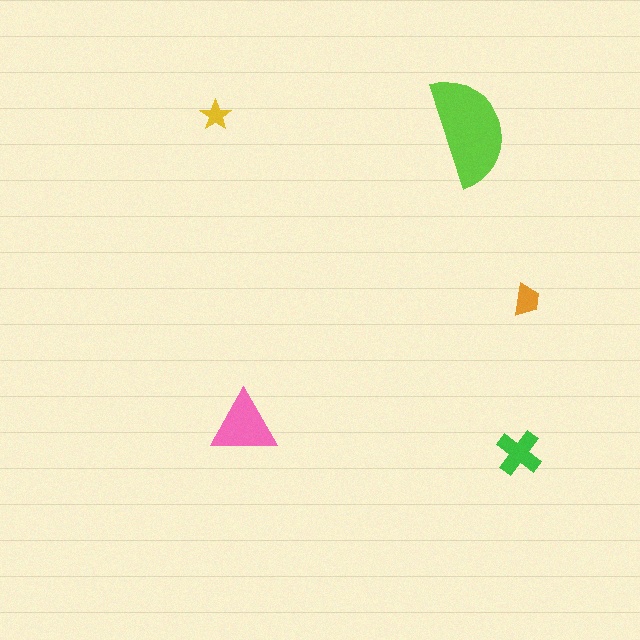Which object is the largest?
The lime semicircle.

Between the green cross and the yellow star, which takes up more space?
The green cross.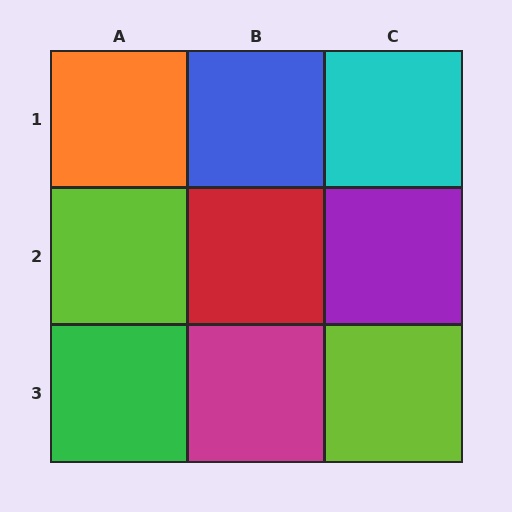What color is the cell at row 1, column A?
Orange.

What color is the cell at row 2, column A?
Lime.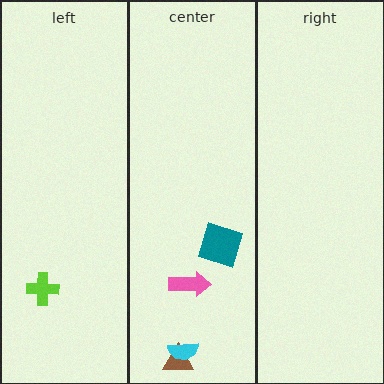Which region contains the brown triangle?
The center region.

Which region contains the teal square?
The center region.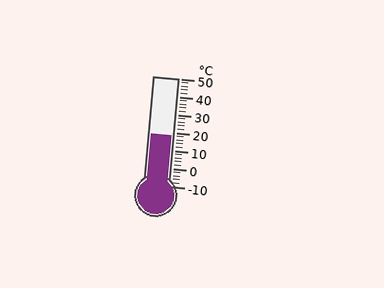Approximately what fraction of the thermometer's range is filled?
The thermometer is filled to approximately 45% of its range.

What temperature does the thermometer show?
The thermometer shows approximately 18°C.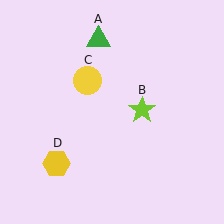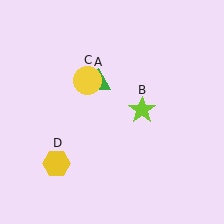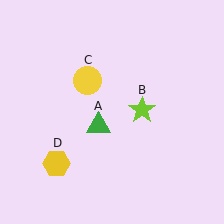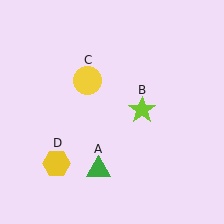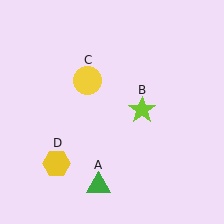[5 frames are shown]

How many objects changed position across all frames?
1 object changed position: green triangle (object A).